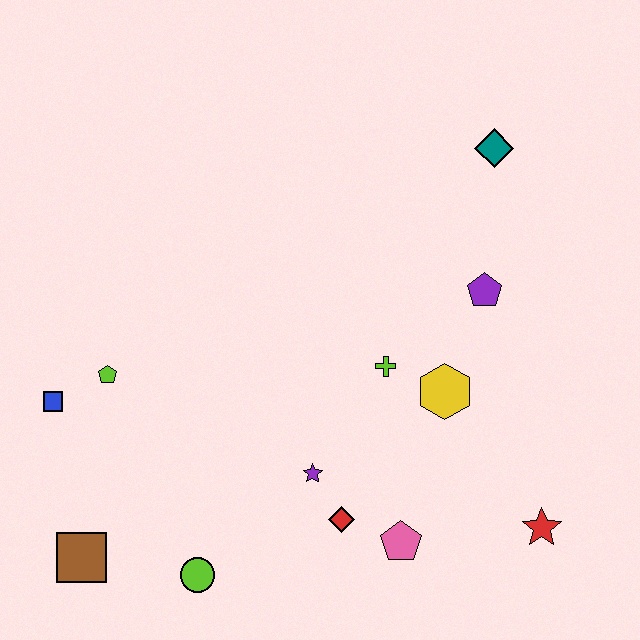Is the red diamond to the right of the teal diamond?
No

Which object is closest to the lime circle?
The brown square is closest to the lime circle.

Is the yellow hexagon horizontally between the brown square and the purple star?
No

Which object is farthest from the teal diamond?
The brown square is farthest from the teal diamond.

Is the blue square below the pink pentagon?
No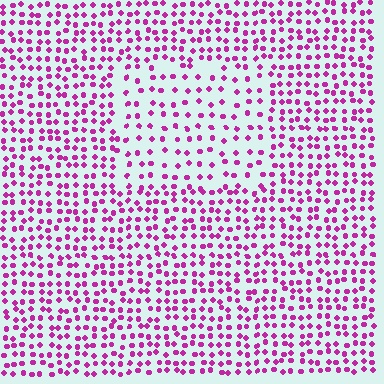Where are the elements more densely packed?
The elements are more densely packed outside the rectangle boundary.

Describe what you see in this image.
The image contains small magenta elements arranged at two different densities. A rectangle-shaped region is visible where the elements are less densely packed than the surrounding area.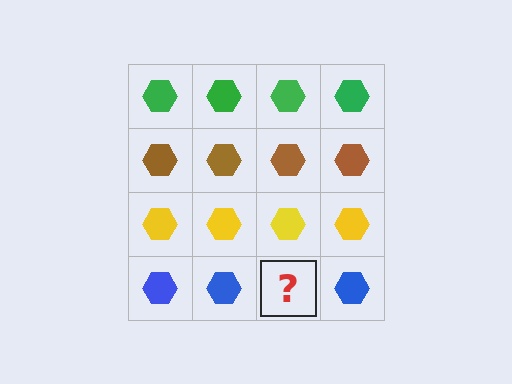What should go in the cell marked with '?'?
The missing cell should contain a blue hexagon.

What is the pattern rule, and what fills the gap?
The rule is that each row has a consistent color. The gap should be filled with a blue hexagon.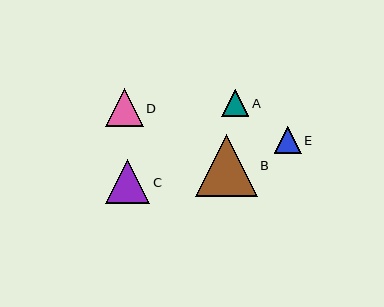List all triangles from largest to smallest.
From largest to smallest: B, C, D, E, A.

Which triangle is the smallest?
Triangle A is the smallest with a size of approximately 27 pixels.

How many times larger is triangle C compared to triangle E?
Triangle C is approximately 1.6 times the size of triangle E.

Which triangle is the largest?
Triangle B is the largest with a size of approximately 62 pixels.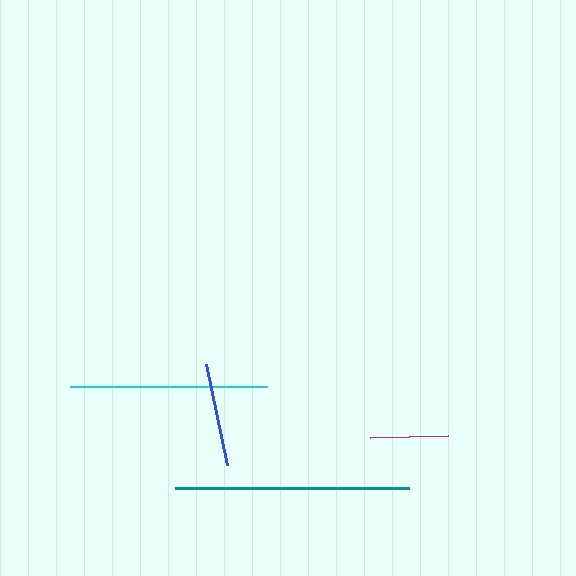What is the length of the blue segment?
The blue segment is approximately 103 pixels long.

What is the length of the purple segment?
The purple segment is approximately 77 pixels long.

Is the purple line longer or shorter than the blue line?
The blue line is longer than the purple line.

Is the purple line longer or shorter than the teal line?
The teal line is longer than the purple line.